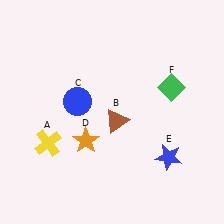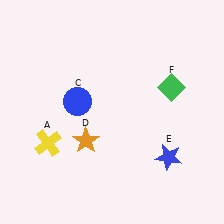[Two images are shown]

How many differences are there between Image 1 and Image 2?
There is 1 difference between the two images.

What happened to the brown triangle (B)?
The brown triangle (B) was removed in Image 2. It was in the bottom-right area of Image 1.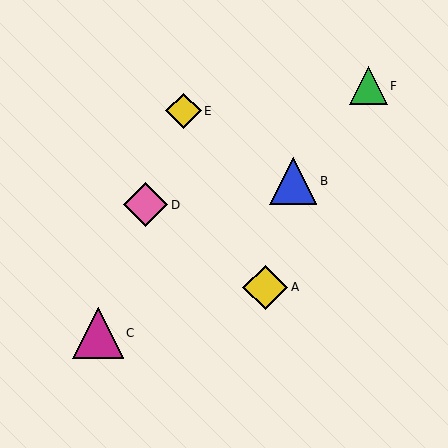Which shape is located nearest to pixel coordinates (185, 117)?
The yellow diamond (labeled E) at (183, 111) is nearest to that location.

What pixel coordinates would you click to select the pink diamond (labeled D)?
Click at (145, 205) to select the pink diamond D.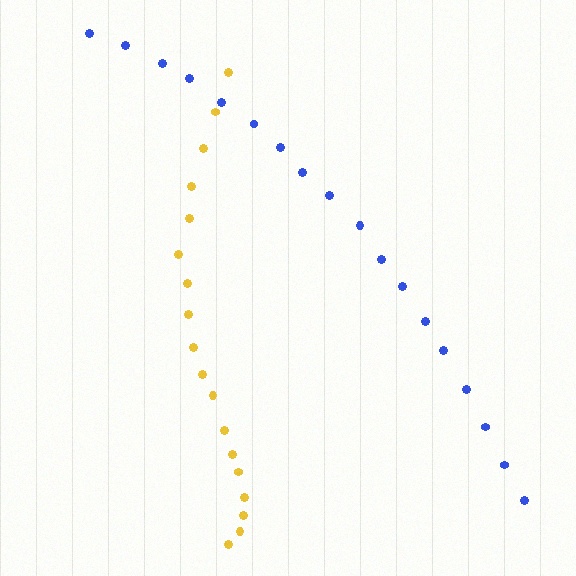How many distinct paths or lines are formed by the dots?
There are 2 distinct paths.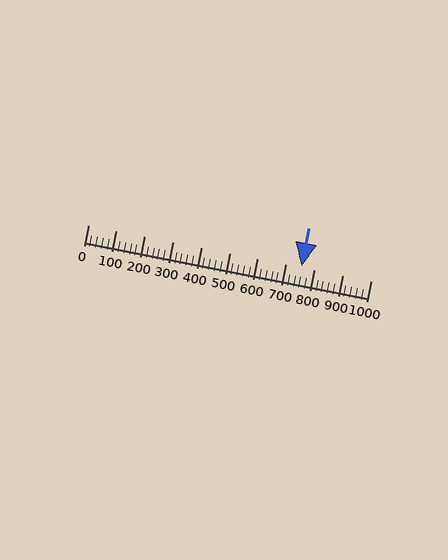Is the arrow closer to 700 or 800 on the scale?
The arrow is closer to 800.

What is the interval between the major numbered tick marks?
The major tick marks are spaced 100 units apart.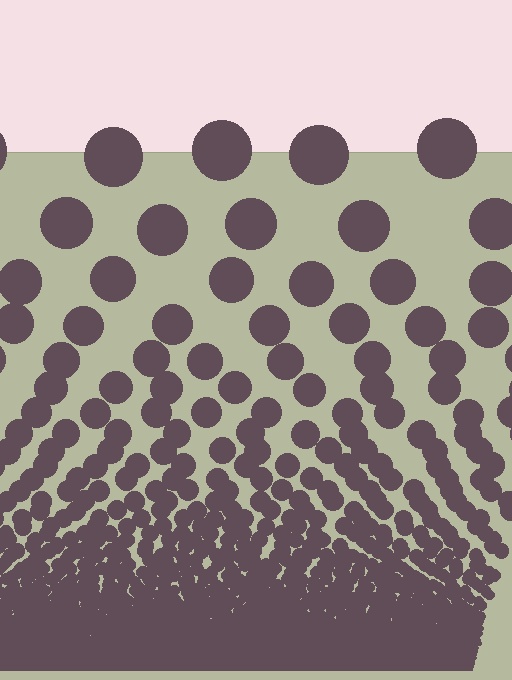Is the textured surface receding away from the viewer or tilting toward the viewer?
The surface appears to tilt toward the viewer. Texture elements get larger and sparser toward the top.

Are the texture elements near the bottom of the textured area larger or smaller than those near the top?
Smaller. The gradient is inverted — elements near the bottom are smaller and denser.